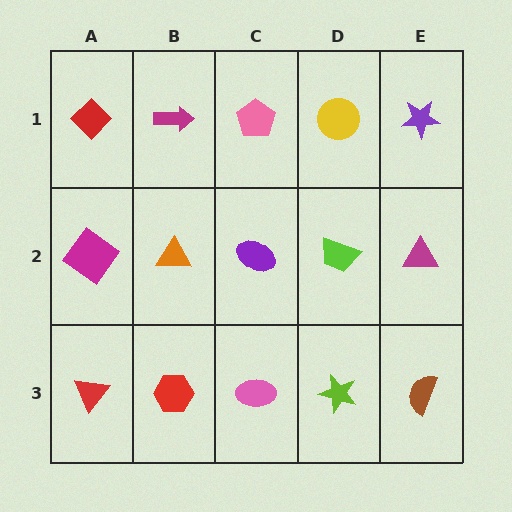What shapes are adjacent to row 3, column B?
An orange triangle (row 2, column B), a red triangle (row 3, column A), a pink ellipse (row 3, column C).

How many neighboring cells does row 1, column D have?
3.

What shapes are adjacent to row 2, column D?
A yellow circle (row 1, column D), a lime star (row 3, column D), a purple ellipse (row 2, column C), a magenta triangle (row 2, column E).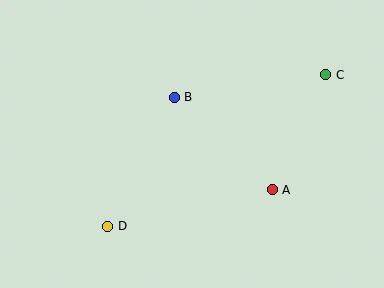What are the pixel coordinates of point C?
Point C is at (326, 75).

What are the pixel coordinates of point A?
Point A is at (272, 190).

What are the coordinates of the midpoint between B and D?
The midpoint between B and D is at (141, 162).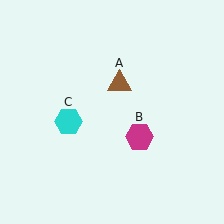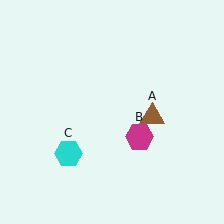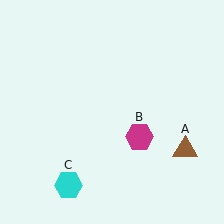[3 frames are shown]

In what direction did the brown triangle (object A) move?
The brown triangle (object A) moved down and to the right.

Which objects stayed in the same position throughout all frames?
Magenta hexagon (object B) remained stationary.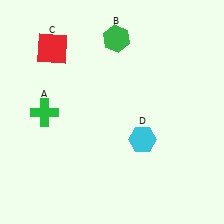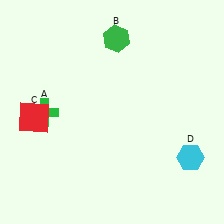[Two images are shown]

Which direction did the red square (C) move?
The red square (C) moved down.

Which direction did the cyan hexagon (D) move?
The cyan hexagon (D) moved right.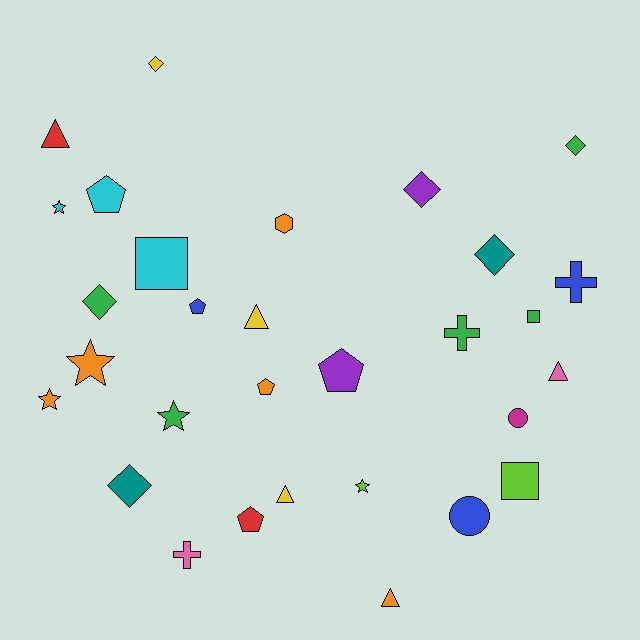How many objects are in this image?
There are 30 objects.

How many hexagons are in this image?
There is 1 hexagon.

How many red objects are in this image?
There are 2 red objects.